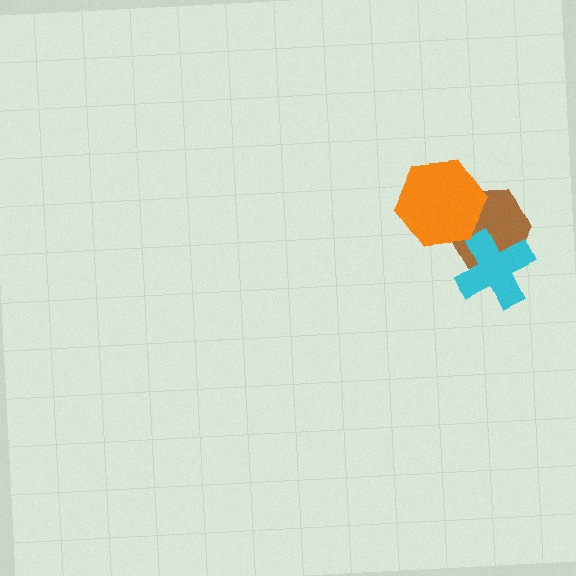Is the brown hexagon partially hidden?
Yes, it is partially covered by another shape.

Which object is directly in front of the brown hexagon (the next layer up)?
The cyan cross is directly in front of the brown hexagon.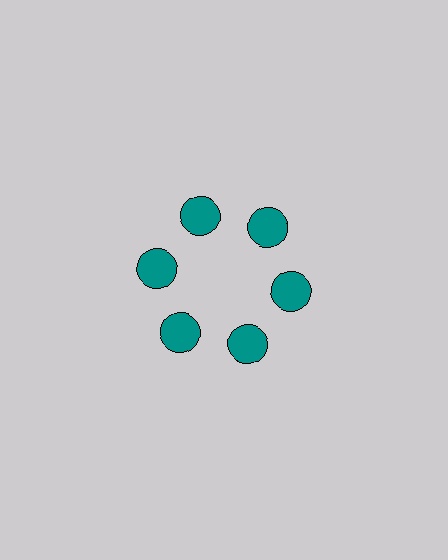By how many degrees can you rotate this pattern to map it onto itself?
The pattern maps onto itself every 60 degrees of rotation.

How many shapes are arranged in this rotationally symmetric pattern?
There are 6 shapes, arranged in 6 groups of 1.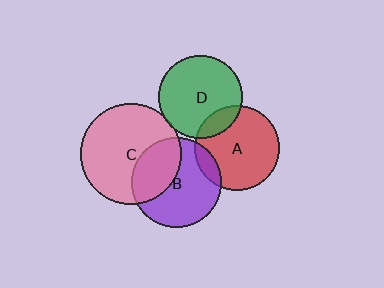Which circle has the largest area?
Circle C (pink).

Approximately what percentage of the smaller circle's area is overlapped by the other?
Approximately 5%.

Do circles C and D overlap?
Yes.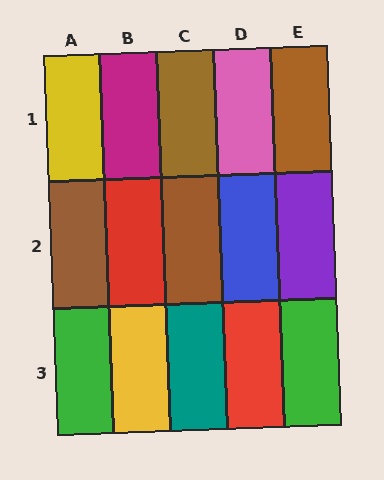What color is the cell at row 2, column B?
Red.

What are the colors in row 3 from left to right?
Green, yellow, teal, red, green.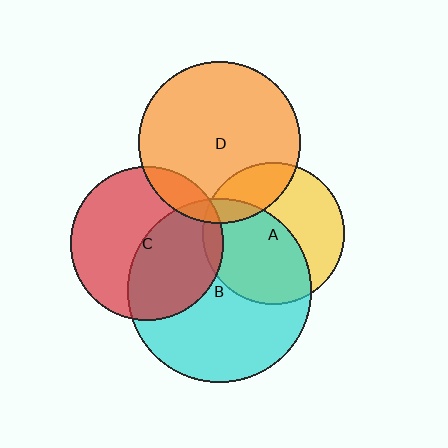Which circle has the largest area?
Circle B (cyan).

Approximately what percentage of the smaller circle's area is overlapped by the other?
Approximately 10%.